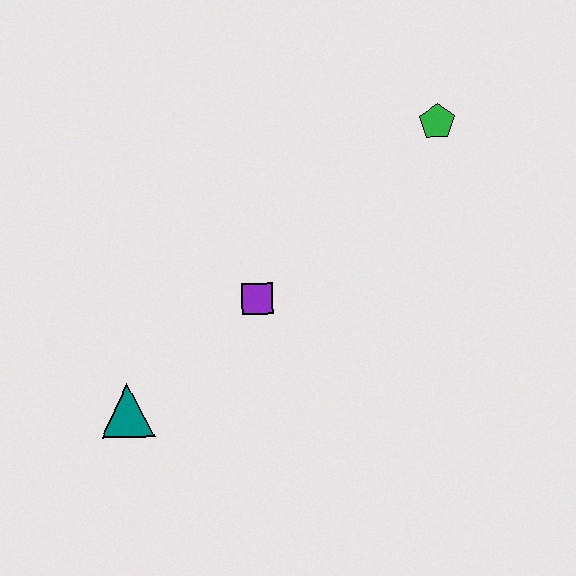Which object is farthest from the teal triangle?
The green pentagon is farthest from the teal triangle.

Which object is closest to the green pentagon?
The purple square is closest to the green pentagon.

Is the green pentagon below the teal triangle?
No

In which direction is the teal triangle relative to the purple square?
The teal triangle is to the left of the purple square.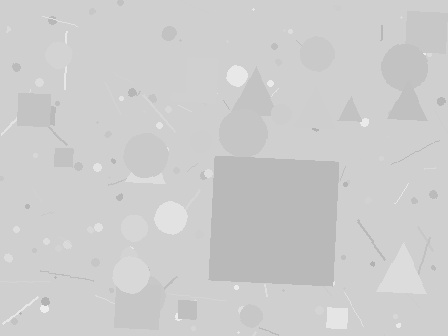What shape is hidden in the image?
A square is hidden in the image.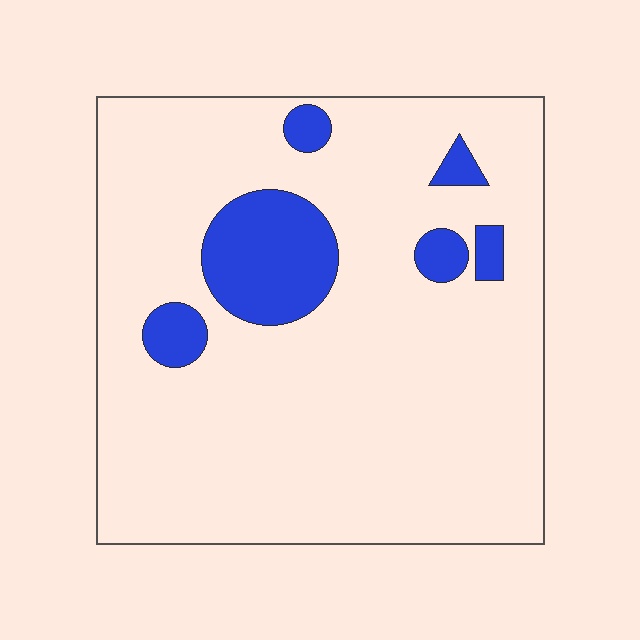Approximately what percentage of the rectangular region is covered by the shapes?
Approximately 15%.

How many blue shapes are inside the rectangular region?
6.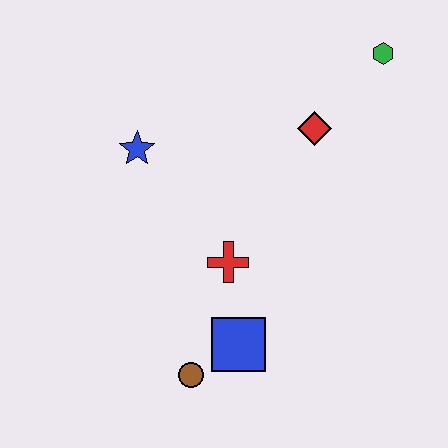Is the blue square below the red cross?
Yes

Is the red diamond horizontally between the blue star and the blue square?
No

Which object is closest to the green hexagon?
The red diamond is closest to the green hexagon.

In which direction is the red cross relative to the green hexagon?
The red cross is below the green hexagon.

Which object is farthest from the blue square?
The green hexagon is farthest from the blue square.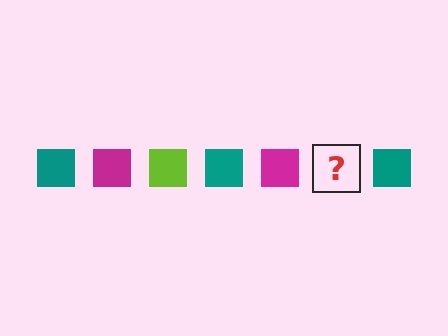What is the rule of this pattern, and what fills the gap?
The rule is that the pattern cycles through teal, magenta, lime squares. The gap should be filled with a lime square.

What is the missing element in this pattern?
The missing element is a lime square.